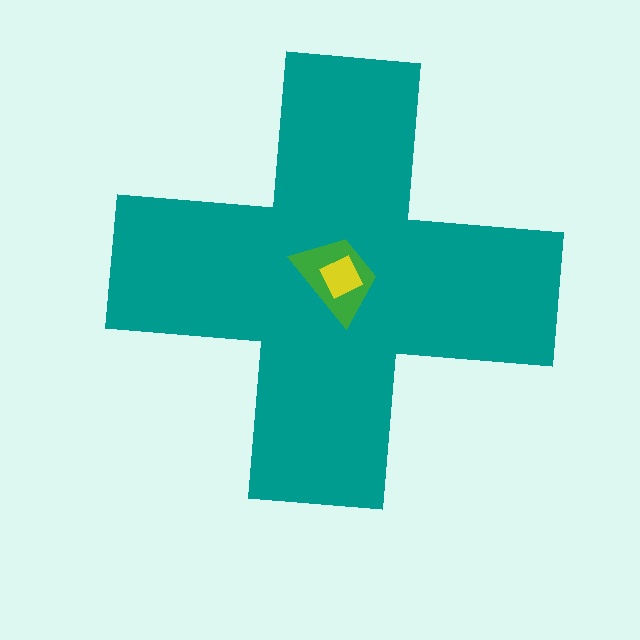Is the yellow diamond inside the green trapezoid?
Yes.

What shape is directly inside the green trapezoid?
The yellow diamond.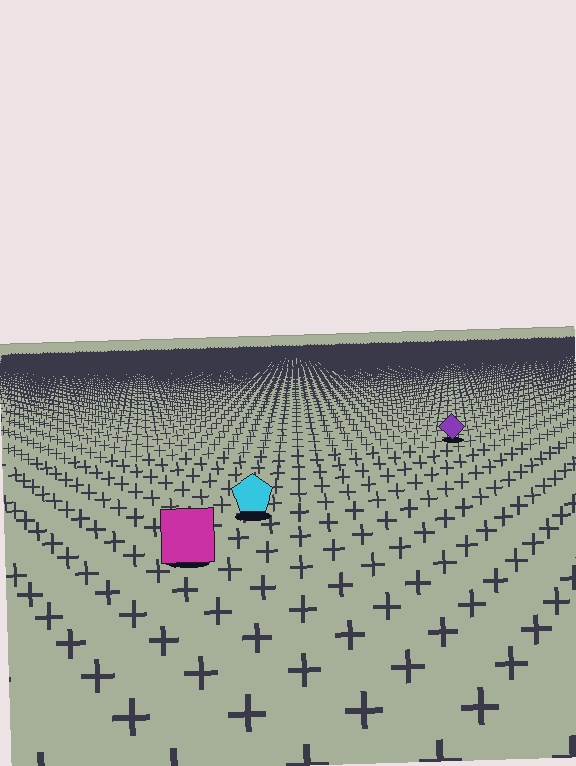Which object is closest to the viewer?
The magenta square is closest. The texture marks near it are larger and more spread out.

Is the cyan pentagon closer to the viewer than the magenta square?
No. The magenta square is closer — you can tell from the texture gradient: the ground texture is coarser near it.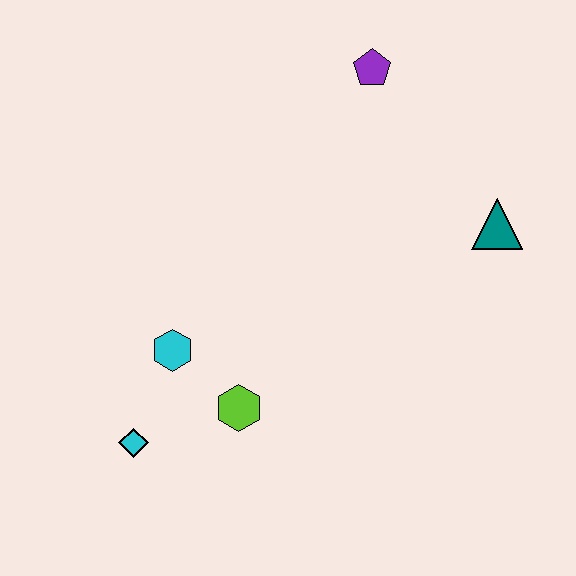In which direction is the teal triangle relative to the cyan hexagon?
The teal triangle is to the right of the cyan hexagon.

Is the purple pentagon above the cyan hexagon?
Yes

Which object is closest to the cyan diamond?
The cyan hexagon is closest to the cyan diamond.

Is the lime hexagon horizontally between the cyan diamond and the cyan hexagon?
No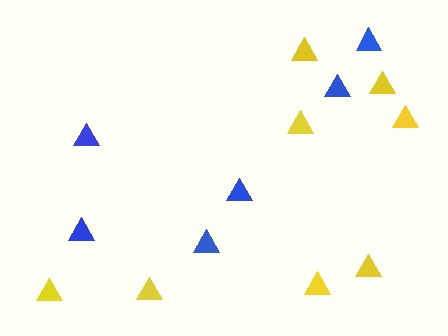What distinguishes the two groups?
There are 2 groups: one group of yellow triangles (8) and one group of blue triangles (6).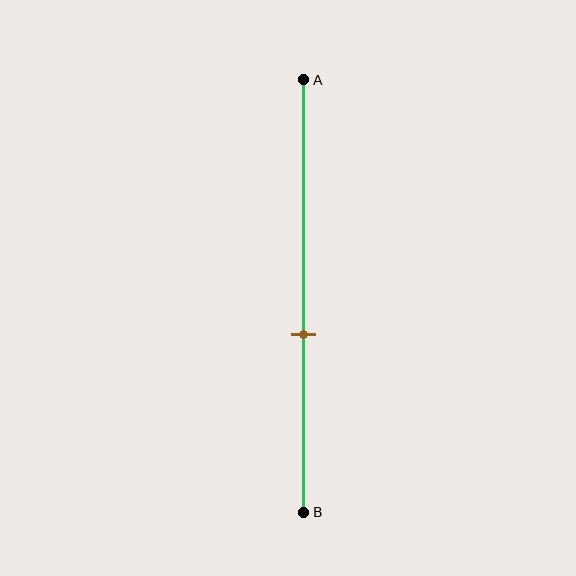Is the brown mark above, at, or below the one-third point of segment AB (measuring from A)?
The brown mark is below the one-third point of segment AB.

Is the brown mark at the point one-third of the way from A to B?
No, the mark is at about 60% from A, not at the 33% one-third point.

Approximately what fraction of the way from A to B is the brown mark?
The brown mark is approximately 60% of the way from A to B.